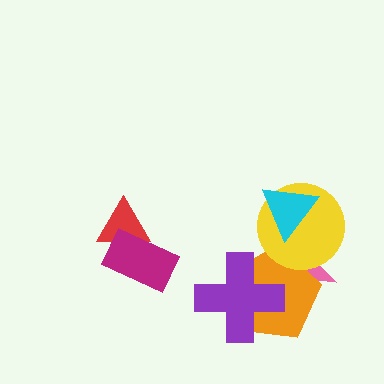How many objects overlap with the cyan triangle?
2 objects overlap with the cyan triangle.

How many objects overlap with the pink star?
4 objects overlap with the pink star.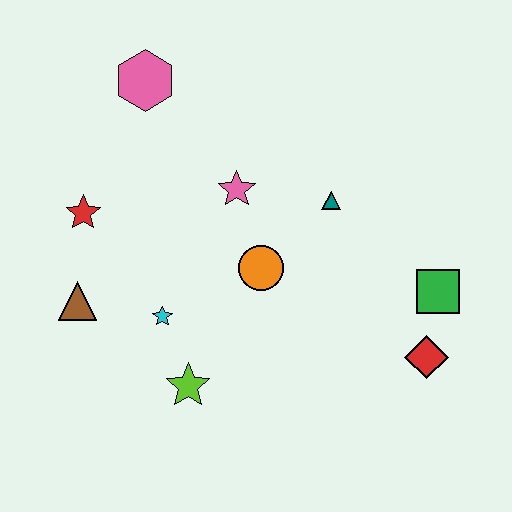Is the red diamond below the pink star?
Yes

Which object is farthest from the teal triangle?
The brown triangle is farthest from the teal triangle.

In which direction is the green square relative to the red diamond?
The green square is above the red diamond.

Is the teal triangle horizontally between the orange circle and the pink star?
No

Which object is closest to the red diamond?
The green square is closest to the red diamond.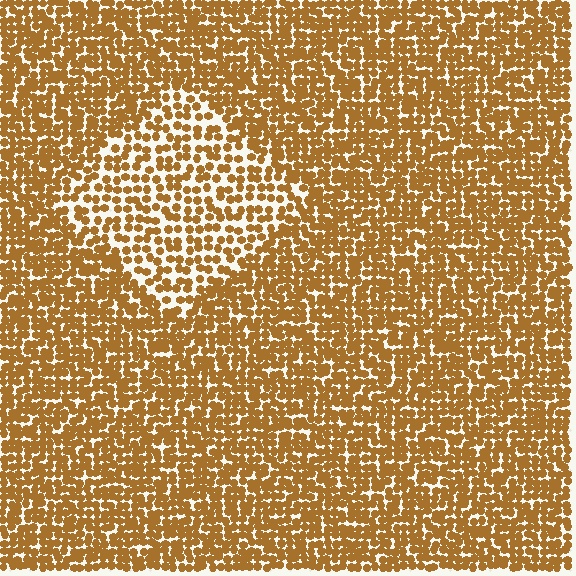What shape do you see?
I see a diamond.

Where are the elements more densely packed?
The elements are more densely packed outside the diamond boundary.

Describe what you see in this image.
The image contains small brown elements arranged at two different densities. A diamond-shaped region is visible where the elements are less densely packed than the surrounding area.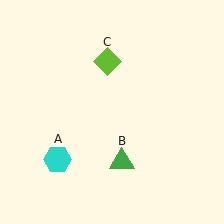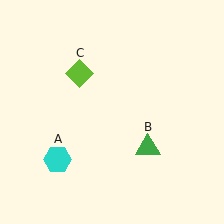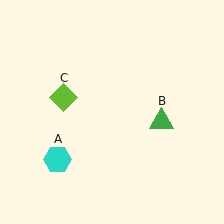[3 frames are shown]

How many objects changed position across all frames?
2 objects changed position: green triangle (object B), lime diamond (object C).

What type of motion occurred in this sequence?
The green triangle (object B), lime diamond (object C) rotated counterclockwise around the center of the scene.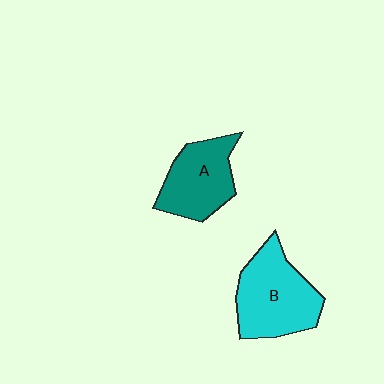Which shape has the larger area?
Shape B (cyan).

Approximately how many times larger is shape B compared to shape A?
Approximately 1.2 times.